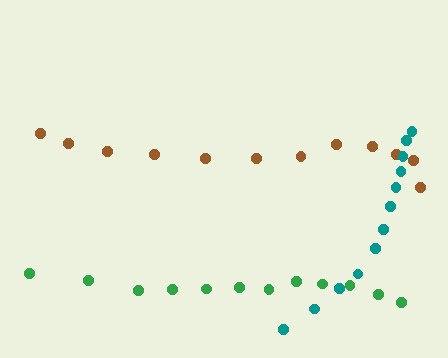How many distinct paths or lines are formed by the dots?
There are 3 distinct paths.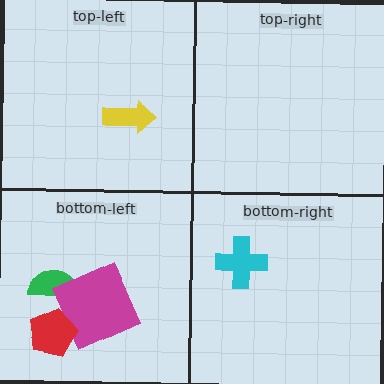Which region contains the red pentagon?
The bottom-left region.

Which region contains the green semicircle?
The bottom-left region.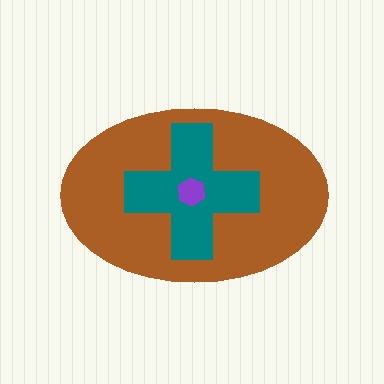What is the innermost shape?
The purple hexagon.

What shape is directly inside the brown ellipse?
The teal cross.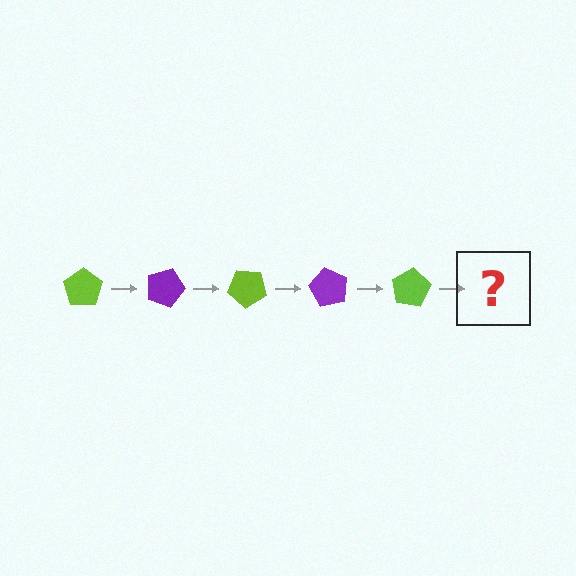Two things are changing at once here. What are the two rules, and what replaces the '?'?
The two rules are that it rotates 20 degrees each step and the color cycles through lime and purple. The '?' should be a purple pentagon, rotated 100 degrees from the start.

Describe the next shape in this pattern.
It should be a purple pentagon, rotated 100 degrees from the start.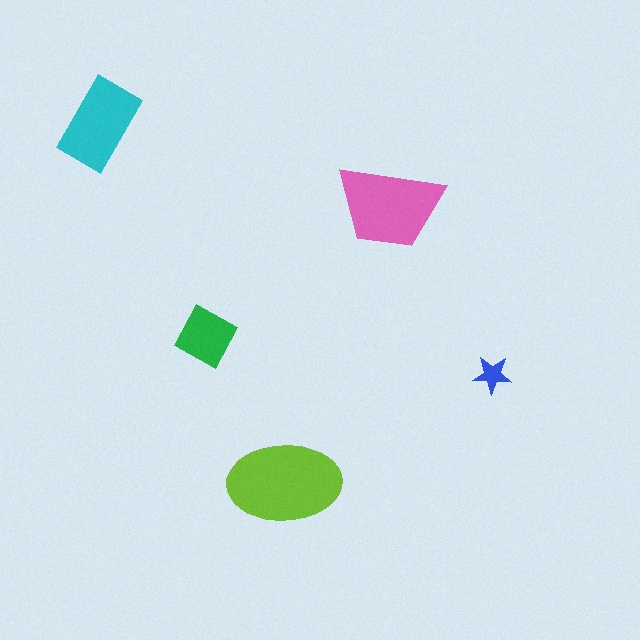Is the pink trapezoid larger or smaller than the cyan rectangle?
Larger.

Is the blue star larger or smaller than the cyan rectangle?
Smaller.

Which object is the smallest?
The blue star.